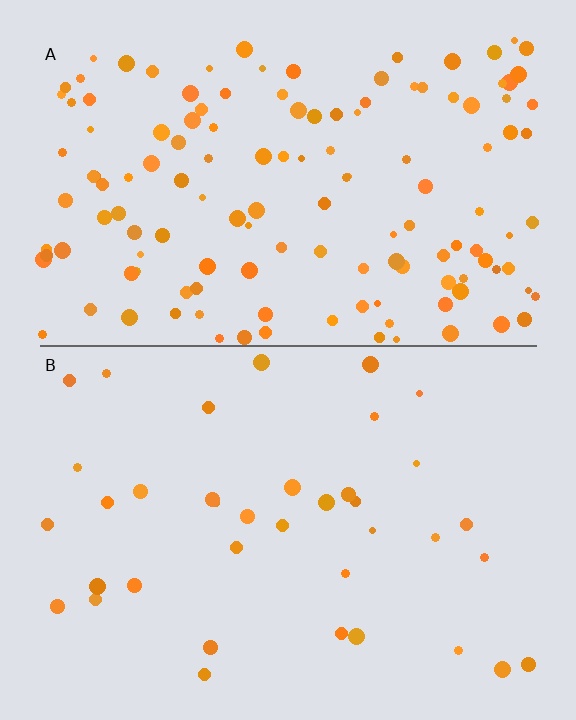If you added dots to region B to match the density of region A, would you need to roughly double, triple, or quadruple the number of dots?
Approximately quadruple.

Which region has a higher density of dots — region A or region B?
A (the top).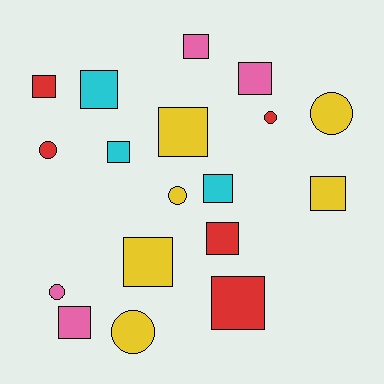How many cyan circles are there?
There are no cyan circles.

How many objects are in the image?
There are 18 objects.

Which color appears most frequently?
Yellow, with 6 objects.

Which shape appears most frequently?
Square, with 12 objects.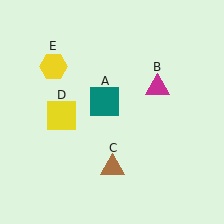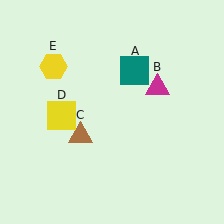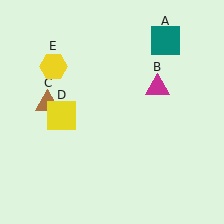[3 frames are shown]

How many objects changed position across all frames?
2 objects changed position: teal square (object A), brown triangle (object C).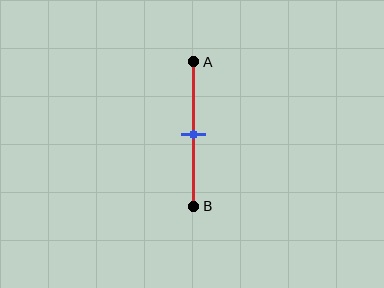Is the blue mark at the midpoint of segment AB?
Yes, the mark is approximately at the midpoint.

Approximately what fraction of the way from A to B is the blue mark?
The blue mark is approximately 50% of the way from A to B.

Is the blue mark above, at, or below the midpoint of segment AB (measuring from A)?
The blue mark is approximately at the midpoint of segment AB.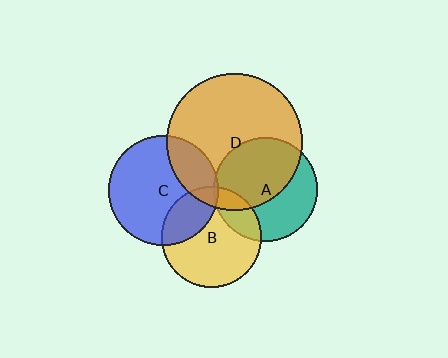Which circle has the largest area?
Circle D (orange).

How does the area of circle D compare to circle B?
Approximately 1.8 times.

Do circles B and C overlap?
Yes.